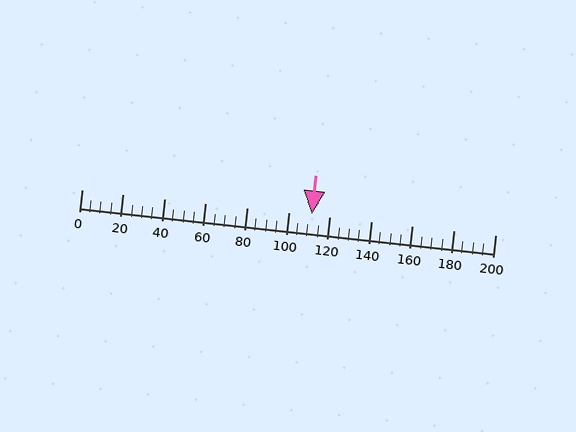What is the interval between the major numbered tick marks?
The major tick marks are spaced 20 units apart.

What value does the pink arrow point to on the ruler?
The pink arrow points to approximately 111.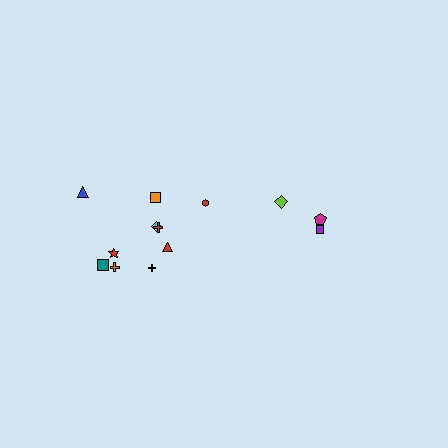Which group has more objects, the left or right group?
The left group.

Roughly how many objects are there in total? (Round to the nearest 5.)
Roughly 15 objects in total.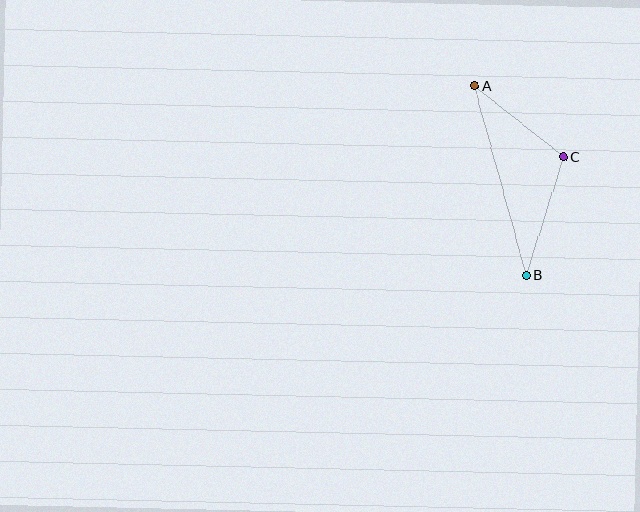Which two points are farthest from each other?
Points A and B are farthest from each other.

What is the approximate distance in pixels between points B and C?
The distance between B and C is approximately 124 pixels.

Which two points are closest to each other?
Points A and C are closest to each other.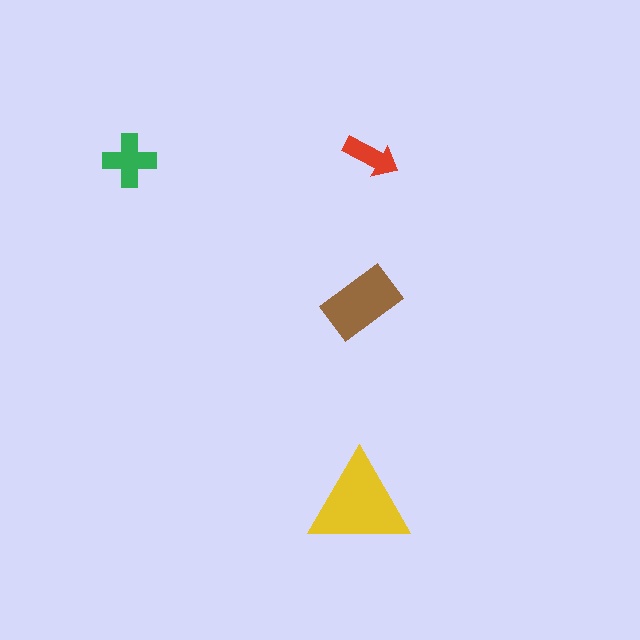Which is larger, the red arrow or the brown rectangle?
The brown rectangle.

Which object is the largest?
The yellow triangle.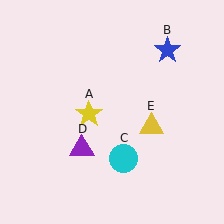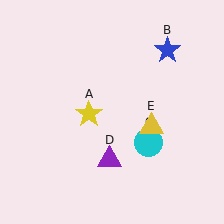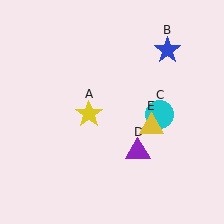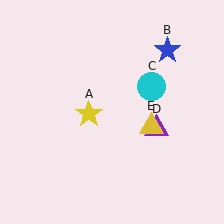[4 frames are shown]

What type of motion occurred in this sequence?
The cyan circle (object C), purple triangle (object D) rotated counterclockwise around the center of the scene.